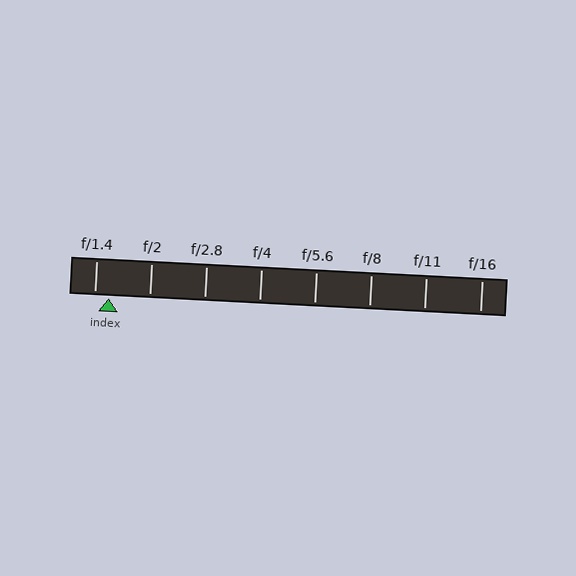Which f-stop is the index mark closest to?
The index mark is closest to f/1.4.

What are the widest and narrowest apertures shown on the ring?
The widest aperture shown is f/1.4 and the narrowest is f/16.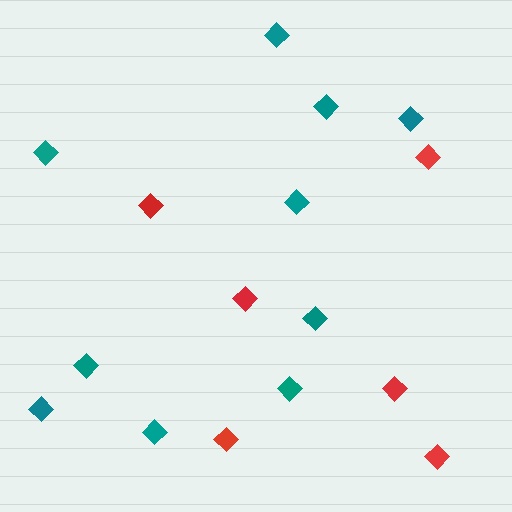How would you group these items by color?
There are 2 groups: one group of teal diamonds (10) and one group of red diamonds (6).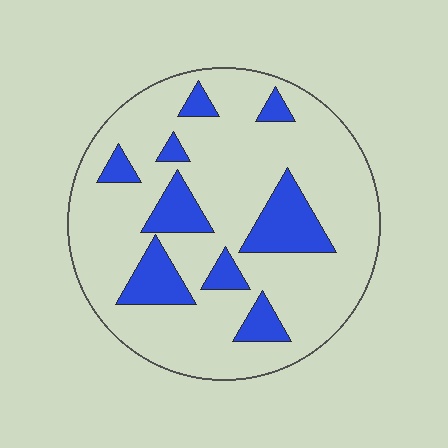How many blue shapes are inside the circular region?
9.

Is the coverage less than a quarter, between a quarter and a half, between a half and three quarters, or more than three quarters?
Less than a quarter.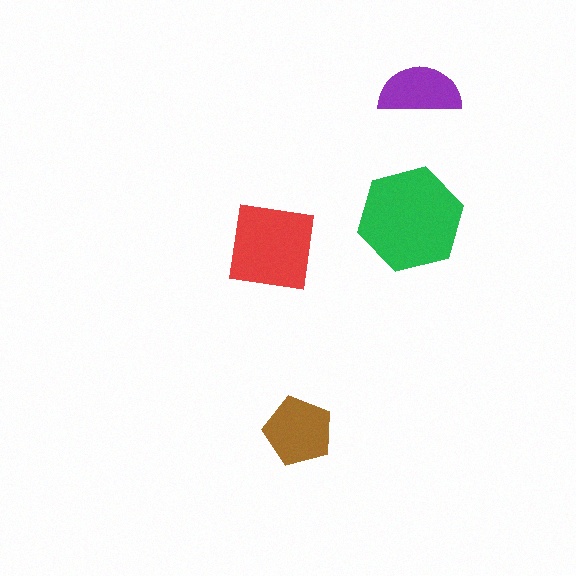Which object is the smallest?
The purple semicircle.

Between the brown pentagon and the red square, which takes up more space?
The red square.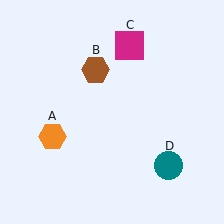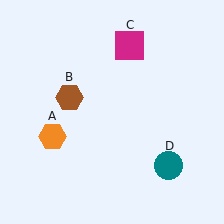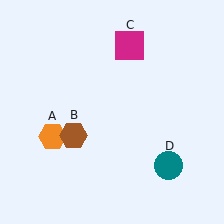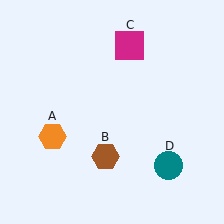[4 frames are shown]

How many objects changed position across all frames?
1 object changed position: brown hexagon (object B).